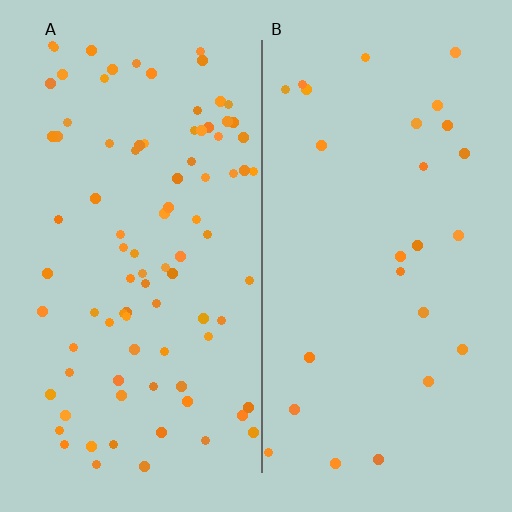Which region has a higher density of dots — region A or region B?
A (the left).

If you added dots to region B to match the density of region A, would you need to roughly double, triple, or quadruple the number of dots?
Approximately triple.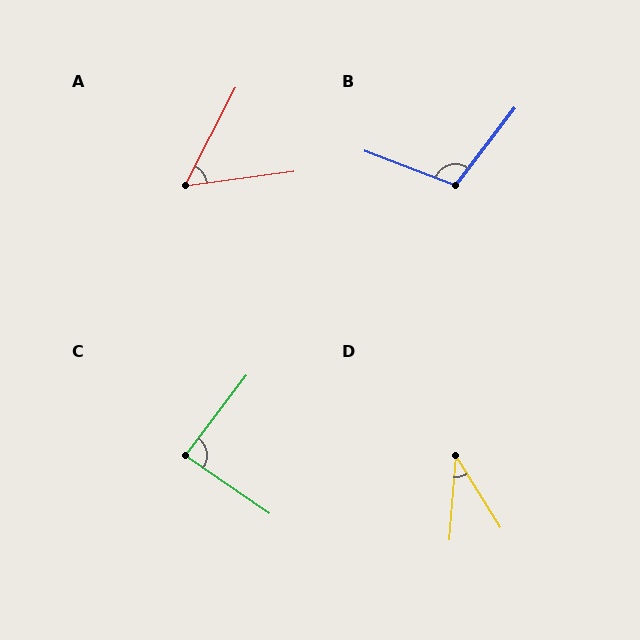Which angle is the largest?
B, at approximately 107 degrees.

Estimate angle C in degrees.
Approximately 87 degrees.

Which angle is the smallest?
D, at approximately 36 degrees.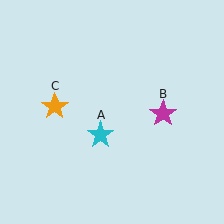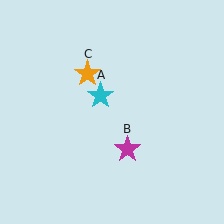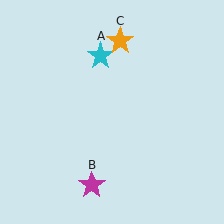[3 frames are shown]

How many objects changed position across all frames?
3 objects changed position: cyan star (object A), magenta star (object B), orange star (object C).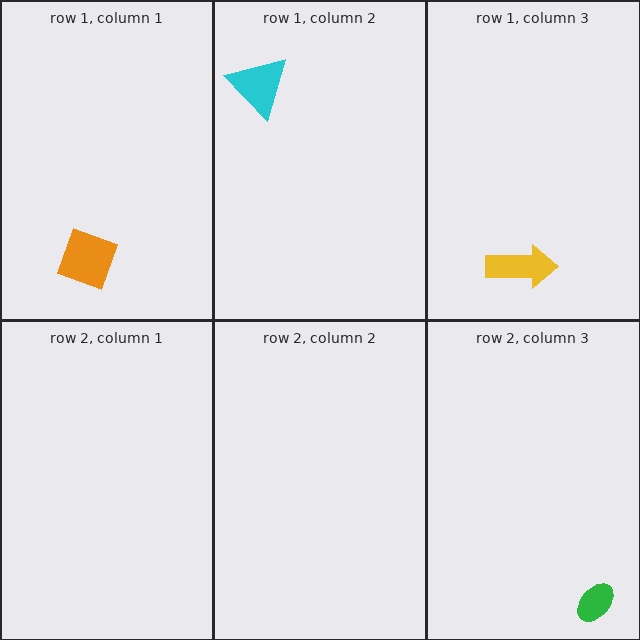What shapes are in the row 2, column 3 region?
The green ellipse.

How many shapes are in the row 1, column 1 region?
1.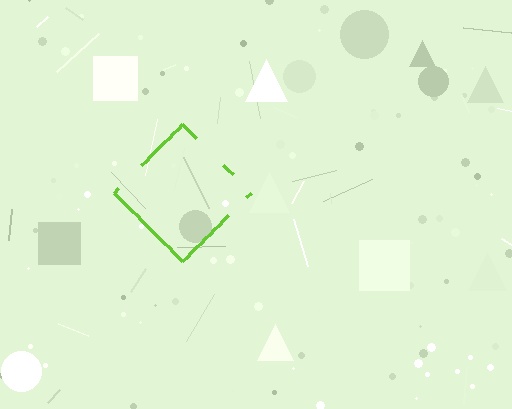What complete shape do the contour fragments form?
The contour fragments form a diamond.